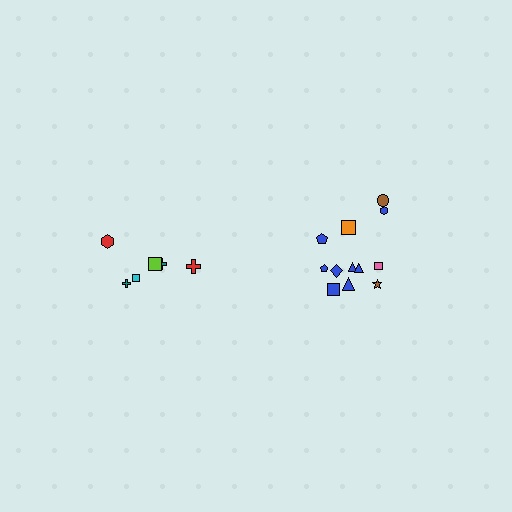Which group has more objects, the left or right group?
The right group.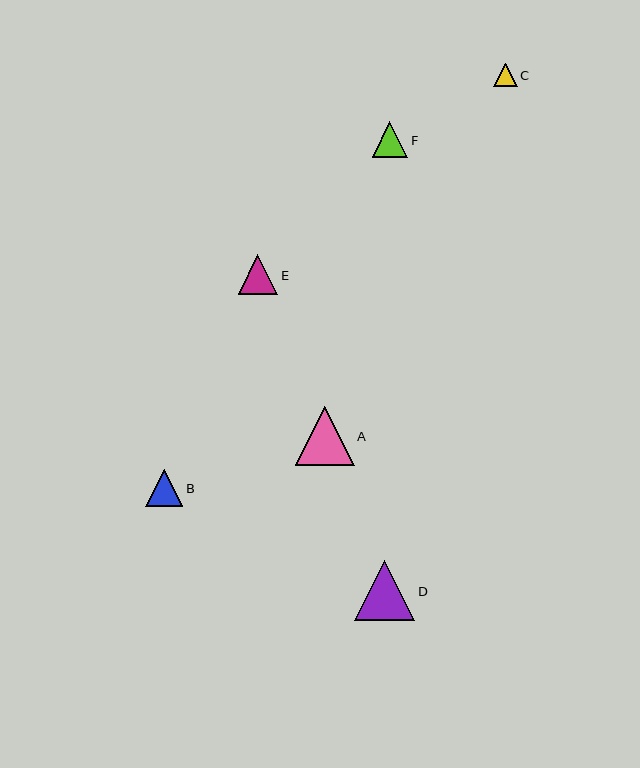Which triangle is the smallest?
Triangle C is the smallest with a size of approximately 24 pixels.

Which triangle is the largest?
Triangle D is the largest with a size of approximately 60 pixels.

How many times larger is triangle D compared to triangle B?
Triangle D is approximately 1.6 times the size of triangle B.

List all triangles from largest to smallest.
From largest to smallest: D, A, E, B, F, C.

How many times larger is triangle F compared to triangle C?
Triangle F is approximately 1.5 times the size of triangle C.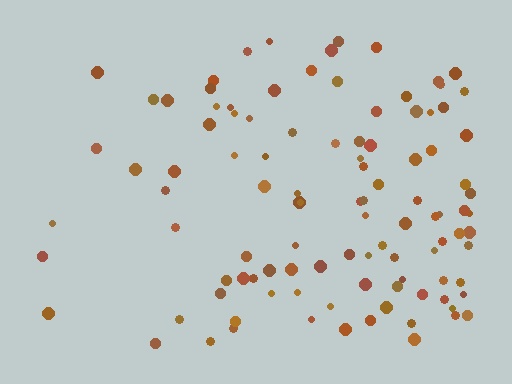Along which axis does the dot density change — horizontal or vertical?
Horizontal.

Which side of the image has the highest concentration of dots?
The right.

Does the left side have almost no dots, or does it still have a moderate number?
Still a moderate number, just noticeably fewer than the right.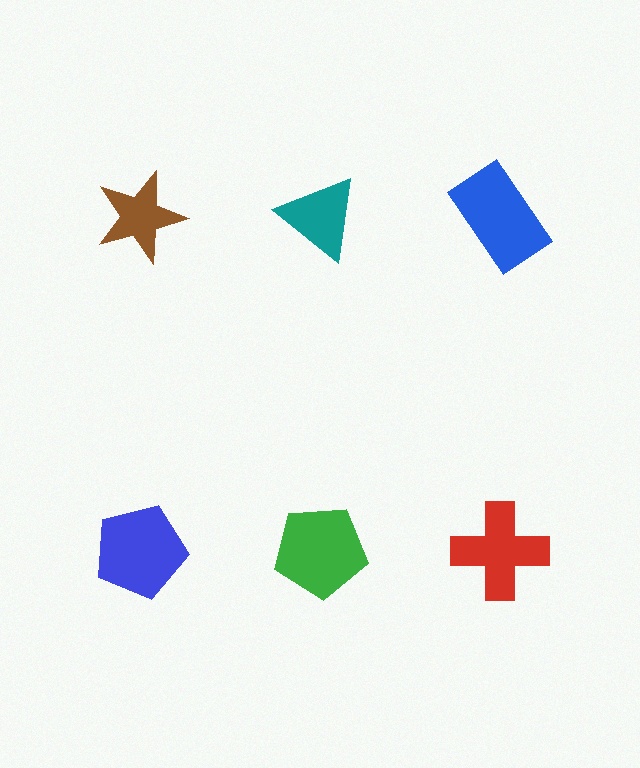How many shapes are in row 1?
3 shapes.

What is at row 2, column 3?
A red cross.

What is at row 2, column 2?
A green pentagon.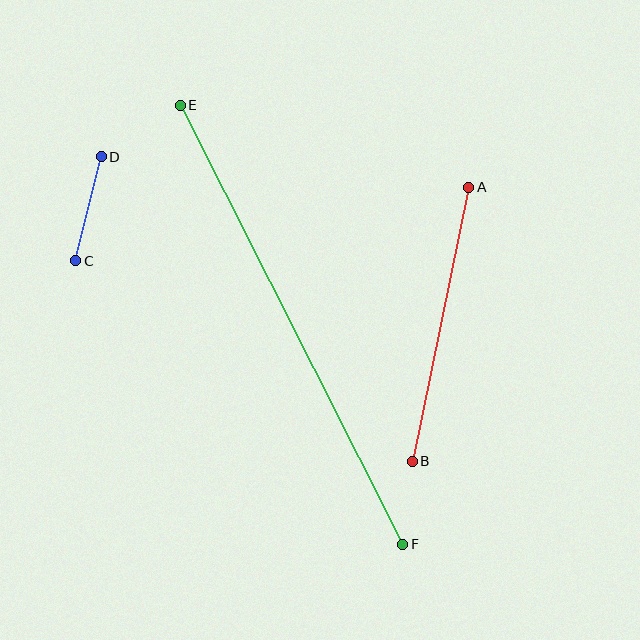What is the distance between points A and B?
The distance is approximately 280 pixels.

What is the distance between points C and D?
The distance is approximately 107 pixels.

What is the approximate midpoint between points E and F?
The midpoint is at approximately (292, 325) pixels.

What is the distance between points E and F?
The distance is approximately 492 pixels.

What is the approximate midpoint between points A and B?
The midpoint is at approximately (440, 324) pixels.